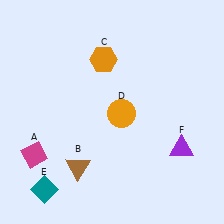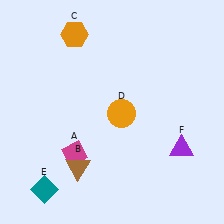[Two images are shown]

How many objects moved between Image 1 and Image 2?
2 objects moved between the two images.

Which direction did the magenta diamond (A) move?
The magenta diamond (A) moved right.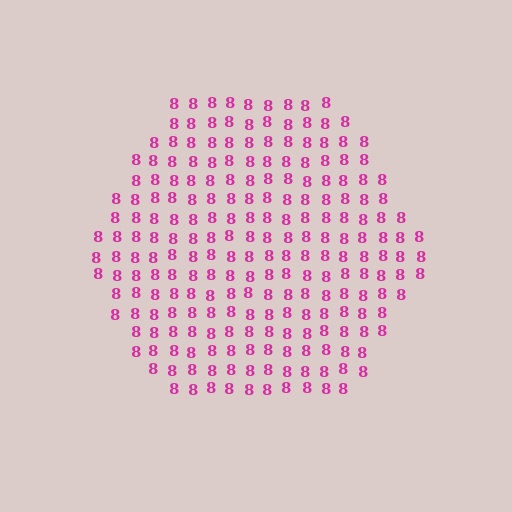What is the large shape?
The large shape is a hexagon.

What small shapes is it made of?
It is made of small digit 8's.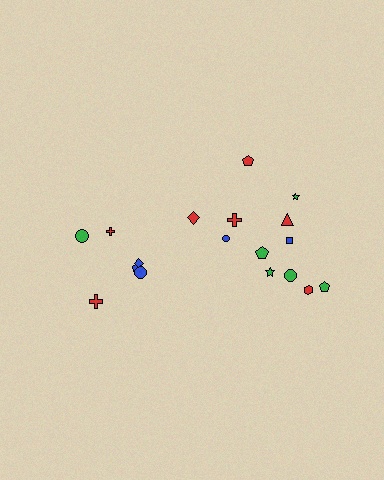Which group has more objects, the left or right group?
The right group.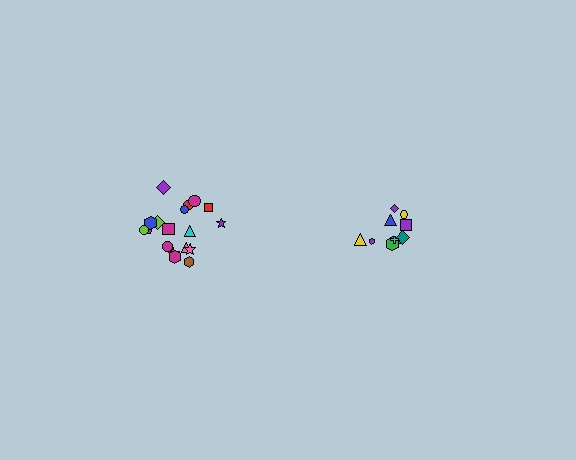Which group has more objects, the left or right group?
The left group.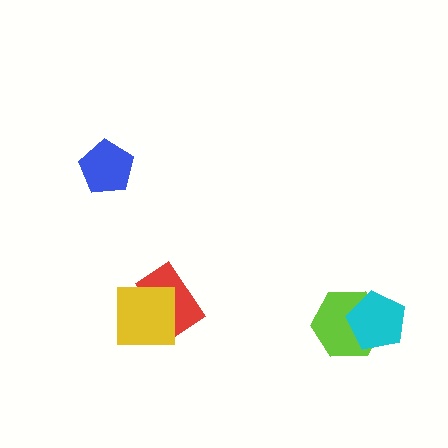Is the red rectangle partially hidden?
Yes, it is partially covered by another shape.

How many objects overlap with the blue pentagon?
0 objects overlap with the blue pentagon.